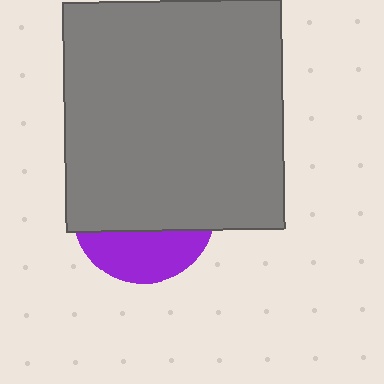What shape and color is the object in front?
The object in front is a gray rectangle.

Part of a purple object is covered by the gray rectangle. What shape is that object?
It is a circle.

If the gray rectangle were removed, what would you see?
You would see the complete purple circle.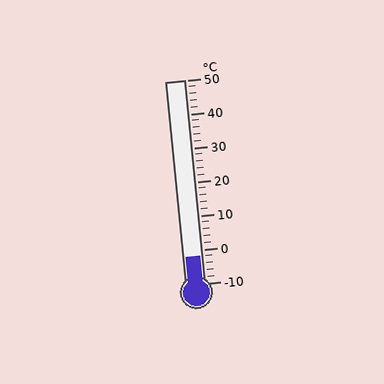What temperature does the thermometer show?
The thermometer shows approximately -2°C.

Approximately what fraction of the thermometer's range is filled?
The thermometer is filled to approximately 15% of its range.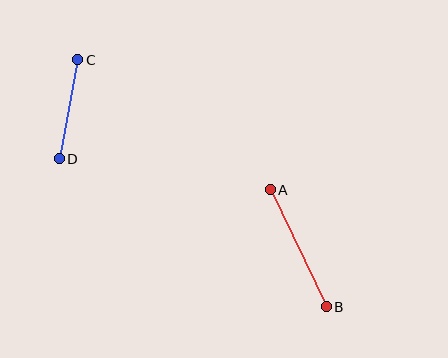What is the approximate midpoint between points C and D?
The midpoint is at approximately (69, 109) pixels.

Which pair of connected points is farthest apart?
Points A and B are farthest apart.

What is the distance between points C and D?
The distance is approximately 101 pixels.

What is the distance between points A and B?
The distance is approximately 130 pixels.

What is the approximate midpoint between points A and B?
The midpoint is at approximately (298, 248) pixels.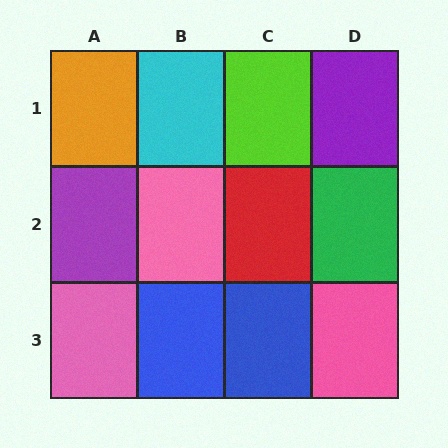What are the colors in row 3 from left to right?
Pink, blue, blue, pink.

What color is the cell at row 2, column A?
Purple.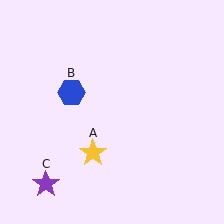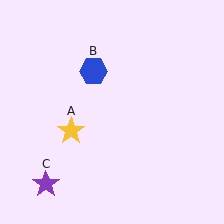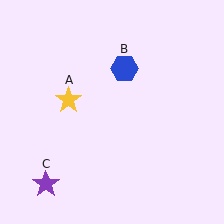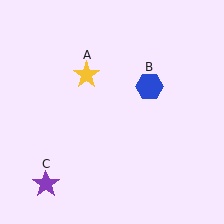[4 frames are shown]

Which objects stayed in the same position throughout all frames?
Purple star (object C) remained stationary.